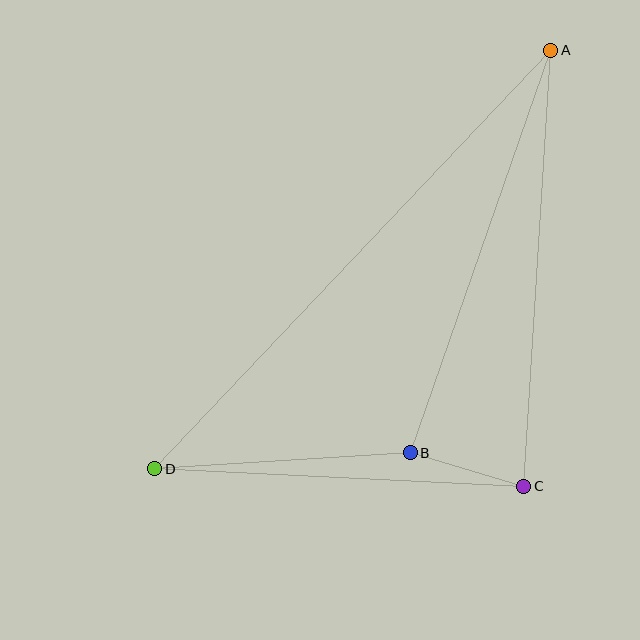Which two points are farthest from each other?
Points A and D are farthest from each other.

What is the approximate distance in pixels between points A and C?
The distance between A and C is approximately 437 pixels.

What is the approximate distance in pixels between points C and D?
The distance between C and D is approximately 370 pixels.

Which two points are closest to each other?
Points B and C are closest to each other.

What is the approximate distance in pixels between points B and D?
The distance between B and D is approximately 256 pixels.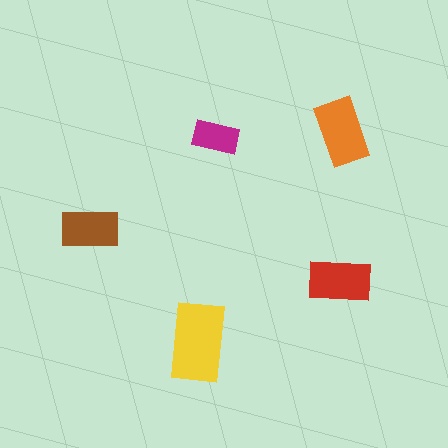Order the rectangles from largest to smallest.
the yellow one, the orange one, the red one, the brown one, the magenta one.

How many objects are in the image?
There are 5 objects in the image.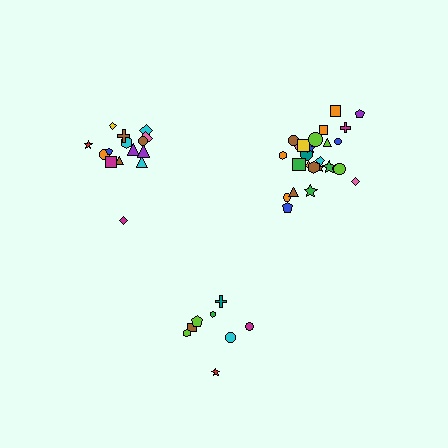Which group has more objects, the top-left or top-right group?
The top-right group.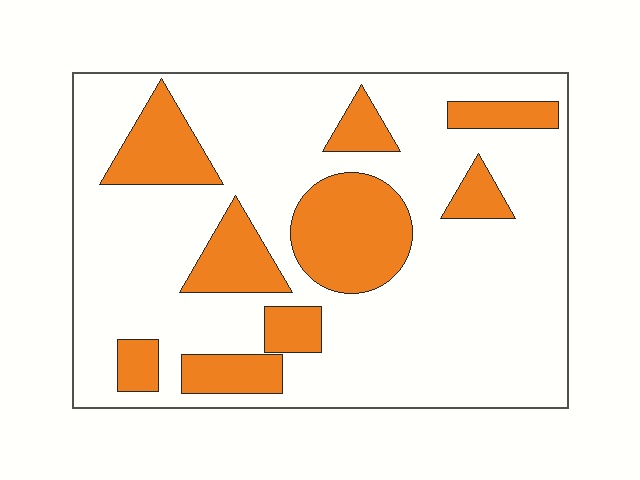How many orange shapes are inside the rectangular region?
9.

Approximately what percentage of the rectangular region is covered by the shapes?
Approximately 25%.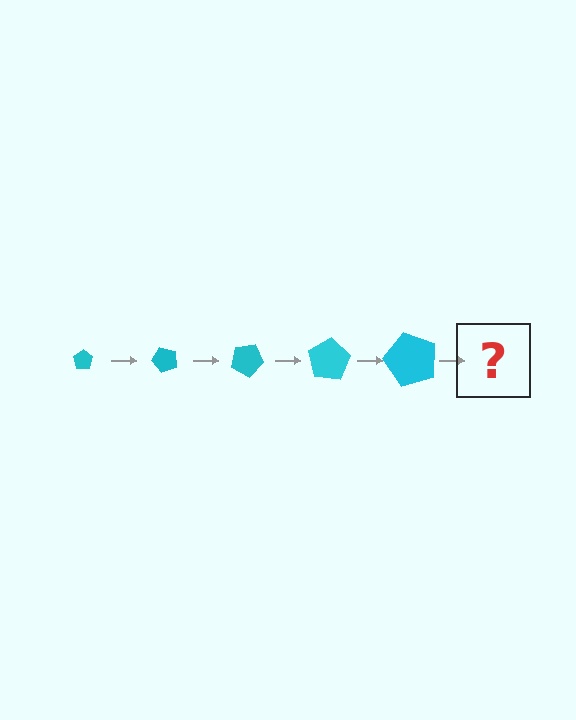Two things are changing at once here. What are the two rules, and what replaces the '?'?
The two rules are that the pentagon grows larger each step and it rotates 50 degrees each step. The '?' should be a pentagon, larger than the previous one and rotated 250 degrees from the start.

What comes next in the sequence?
The next element should be a pentagon, larger than the previous one and rotated 250 degrees from the start.